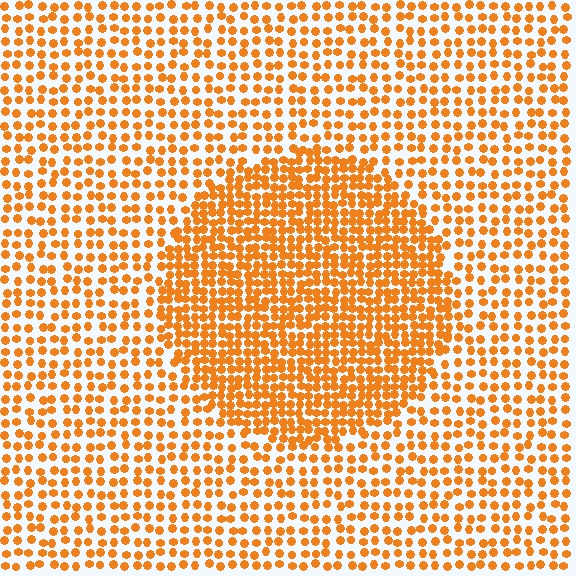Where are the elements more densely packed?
The elements are more densely packed inside the circle boundary.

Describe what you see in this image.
The image contains small orange elements arranged at two different densities. A circle-shaped region is visible where the elements are more densely packed than the surrounding area.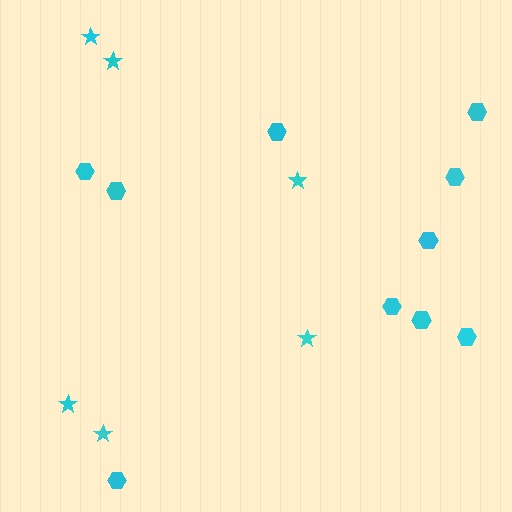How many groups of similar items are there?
There are 2 groups: one group of hexagons (10) and one group of stars (6).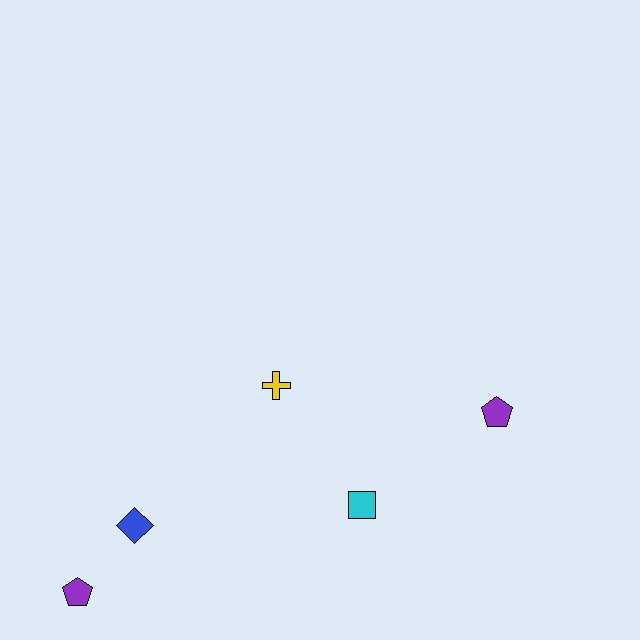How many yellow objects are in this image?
There is 1 yellow object.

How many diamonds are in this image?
There is 1 diamond.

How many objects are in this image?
There are 5 objects.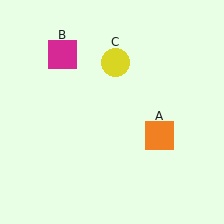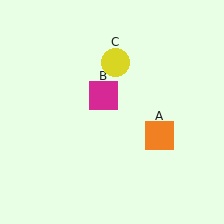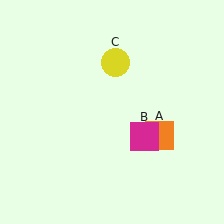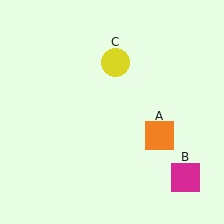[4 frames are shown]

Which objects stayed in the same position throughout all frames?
Orange square (object A) and yellow circle (object C) remained stationary.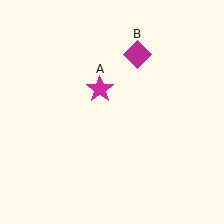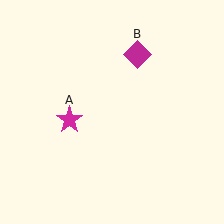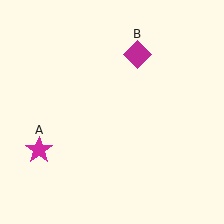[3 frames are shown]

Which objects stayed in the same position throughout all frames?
Magenta diamond (object B) remained stationary.